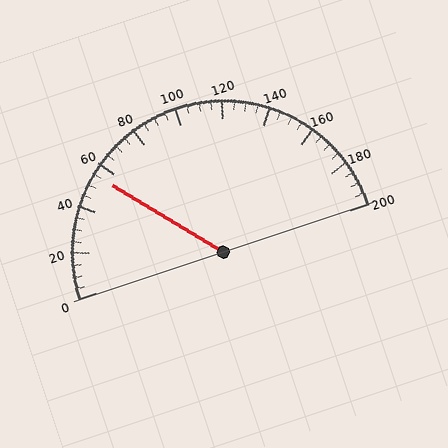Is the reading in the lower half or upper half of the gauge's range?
The reading is in the lower half of the range (0 to 200).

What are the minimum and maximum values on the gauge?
The gauge ranges from 0 to 200.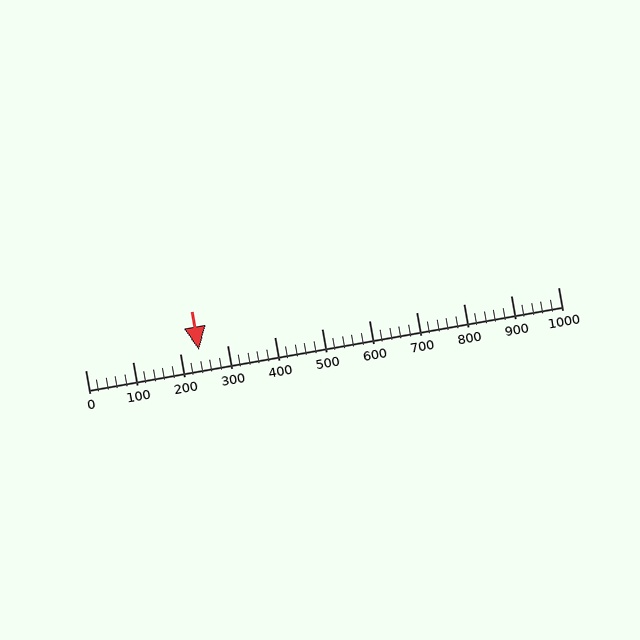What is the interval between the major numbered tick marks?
The major tick marks are spaced 100 units apart.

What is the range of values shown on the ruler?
The ruler shows values from 0 to 1000.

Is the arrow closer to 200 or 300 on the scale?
The arrow is closer to 200.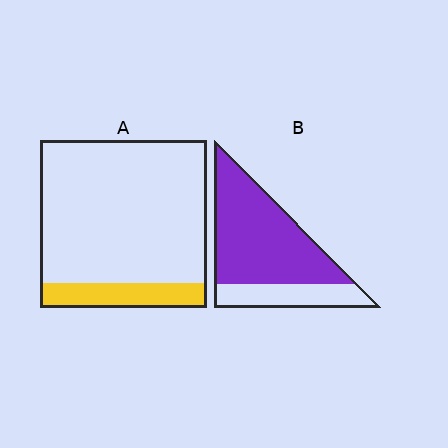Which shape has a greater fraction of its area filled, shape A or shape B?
Shape B.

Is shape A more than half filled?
No.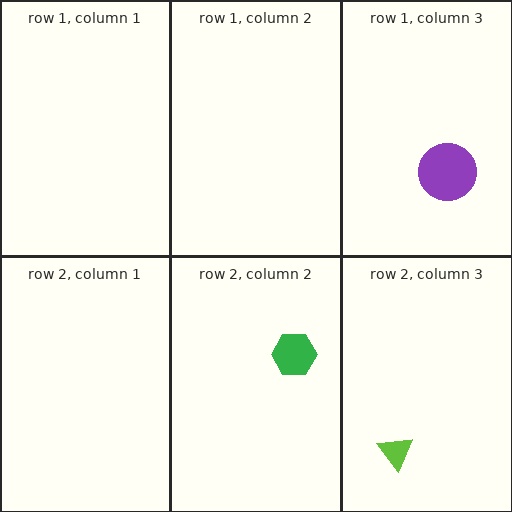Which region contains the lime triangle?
The row 2, column 3 region.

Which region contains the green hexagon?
The row 2, column 2 region.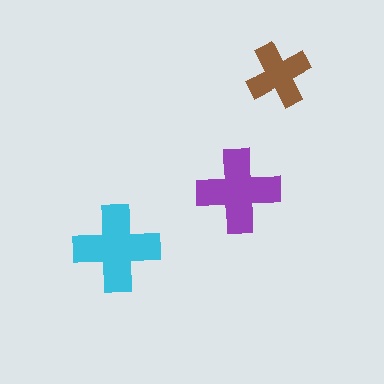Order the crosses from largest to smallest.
the cyan one, the purple one, the brown one.